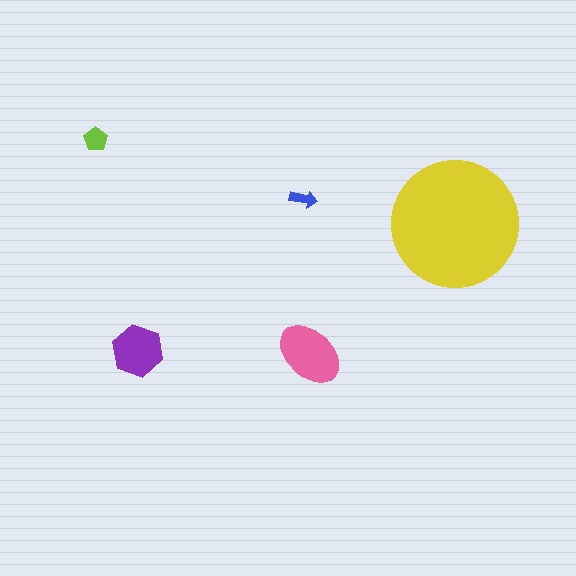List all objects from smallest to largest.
The blue arrow, the lime pentagon, the purple hexagon, the pink ellipse, the yellow circle.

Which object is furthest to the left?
The lime pentagon is leftmost.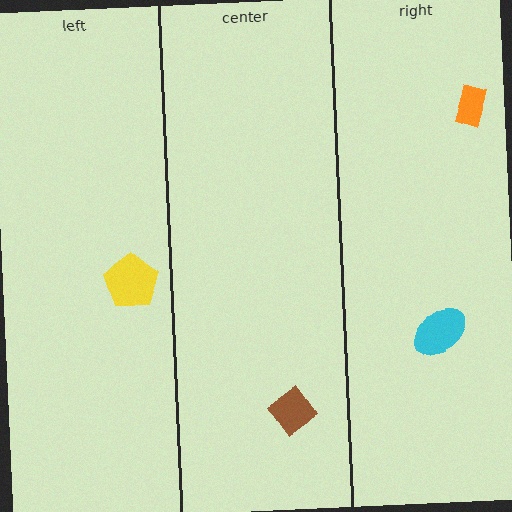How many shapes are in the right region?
2.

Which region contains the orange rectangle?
The right region.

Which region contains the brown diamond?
The center region.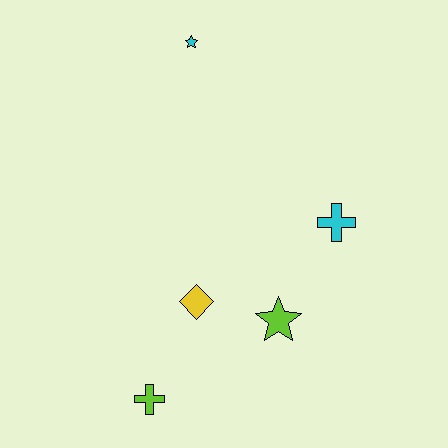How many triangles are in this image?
There are no triangles.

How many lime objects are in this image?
There are 2 lime objects.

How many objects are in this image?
There are 5 objects.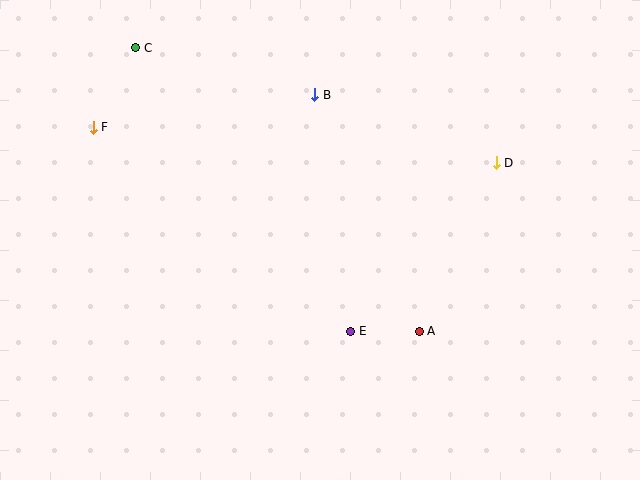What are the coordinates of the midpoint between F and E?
The midpoint between F and E is at (222, 229).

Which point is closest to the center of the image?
Point E at (351, 331) is closest to the center.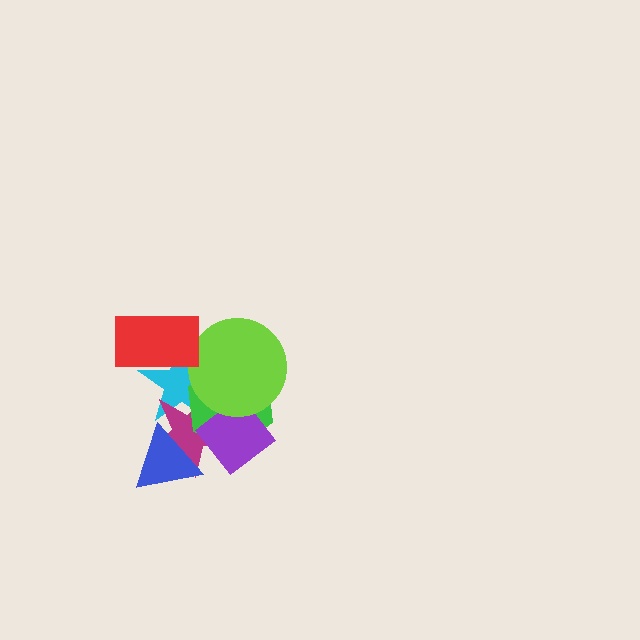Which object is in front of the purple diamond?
The lime circle is in front of the purple diamond.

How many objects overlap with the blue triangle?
1 object overlaps with the blue triangle.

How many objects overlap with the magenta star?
5 objects overlap with the magenta star.